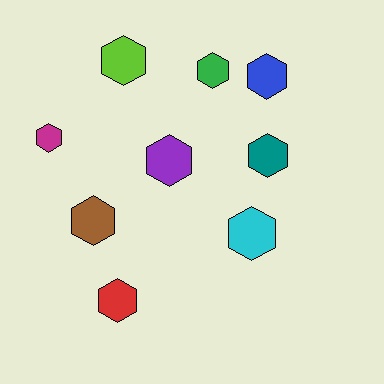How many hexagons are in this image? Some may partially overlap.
There are 9 hexagons.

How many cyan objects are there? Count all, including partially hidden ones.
There is 1 cyan object.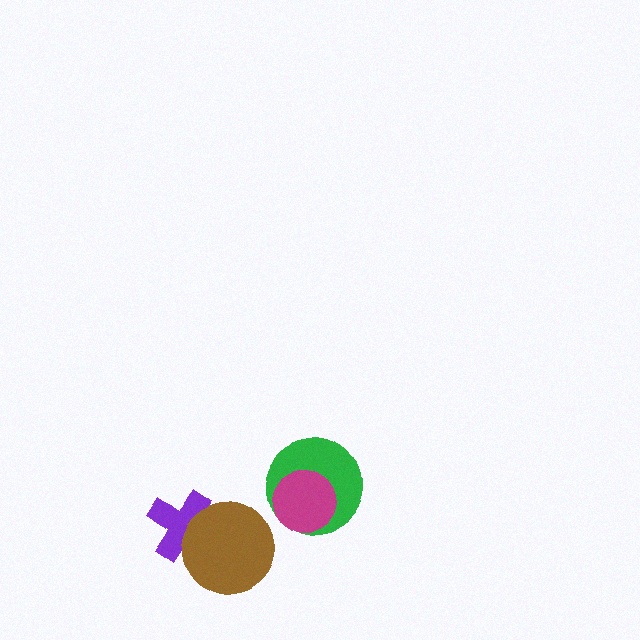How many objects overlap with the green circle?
1 object overlaps with the green circle.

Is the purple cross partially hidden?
Yes, it is partially covered by another shape.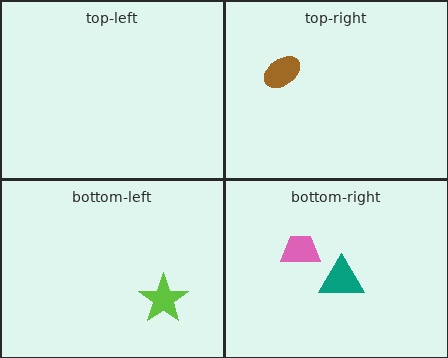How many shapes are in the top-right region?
1.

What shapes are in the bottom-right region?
The pink trapezoid, the teal triangle.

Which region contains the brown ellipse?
The top-right region.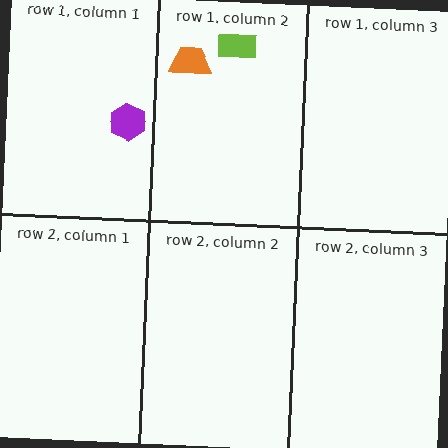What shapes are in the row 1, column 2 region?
The lime rectangle, the orange trapezoid.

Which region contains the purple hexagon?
The row 1, column 1 region.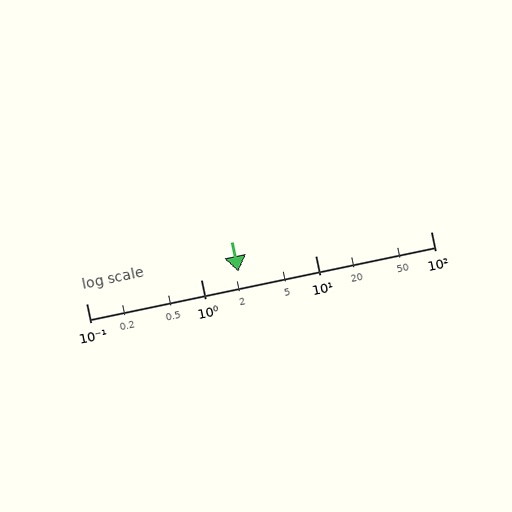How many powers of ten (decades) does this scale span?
The scale spans 3 decades, from 0.1 to 100.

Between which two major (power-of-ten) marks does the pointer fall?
The pointer is between 1 and 10.